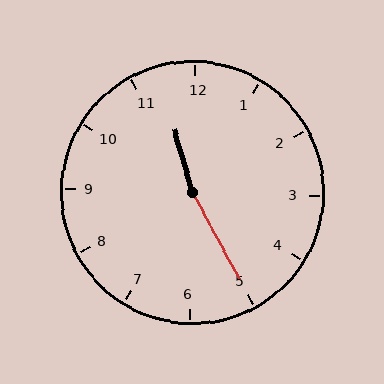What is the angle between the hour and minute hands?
Approximately 168 degrees.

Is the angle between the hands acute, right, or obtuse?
It is obtuse.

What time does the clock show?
11:25.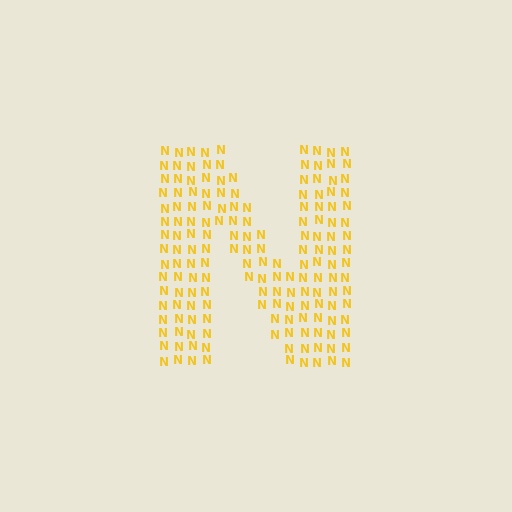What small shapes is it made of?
It is made of small letter N's.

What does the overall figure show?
The overall figure shows the letter N.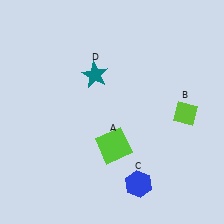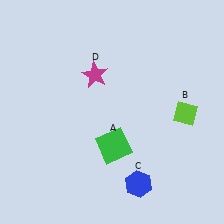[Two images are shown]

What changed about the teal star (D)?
In Image 1, D is teal. In Image 2, it changed to magenta.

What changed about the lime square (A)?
In Image 1, A is lime. In Image 2, it changed to green.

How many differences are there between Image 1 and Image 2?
There are 2 differences between the two images.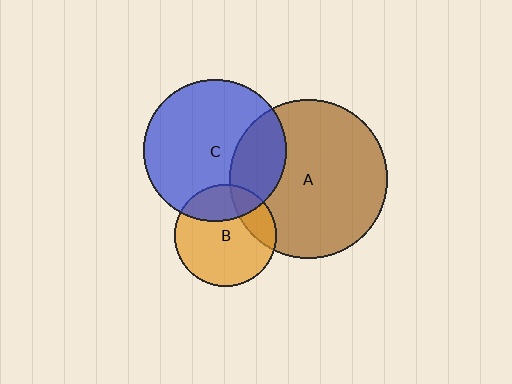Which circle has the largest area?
Circle A (brown).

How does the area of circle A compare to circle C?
Approximately 1.2 times.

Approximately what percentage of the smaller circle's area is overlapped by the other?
Approximately 25%.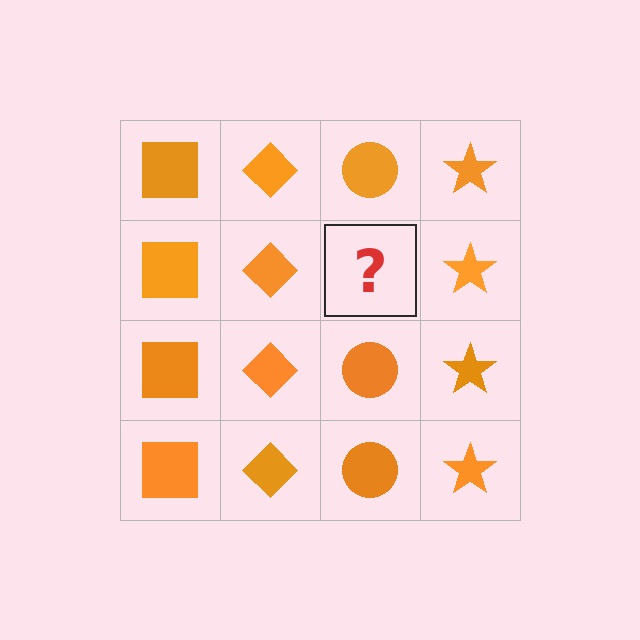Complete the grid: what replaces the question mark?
The question mark should be replaced with an orange circle.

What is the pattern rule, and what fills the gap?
The rule is that each column has a consistent shape. The gap should be filled with an orange circle.